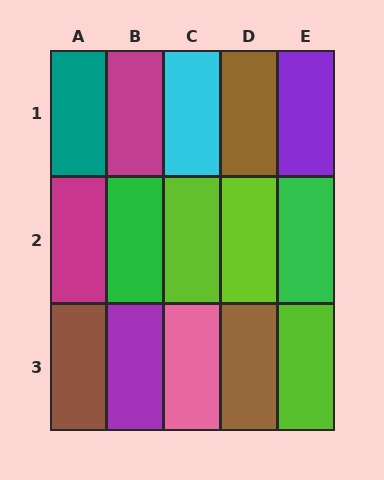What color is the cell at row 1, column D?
Brown.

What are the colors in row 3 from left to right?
Brown, purple, pink, brown, lime.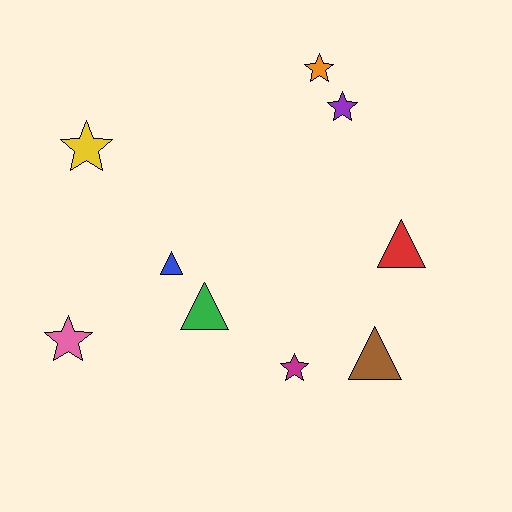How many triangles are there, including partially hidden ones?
There are 4 triangles.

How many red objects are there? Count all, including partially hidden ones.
There is 1 red object.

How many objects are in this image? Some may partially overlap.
There are 9 objects.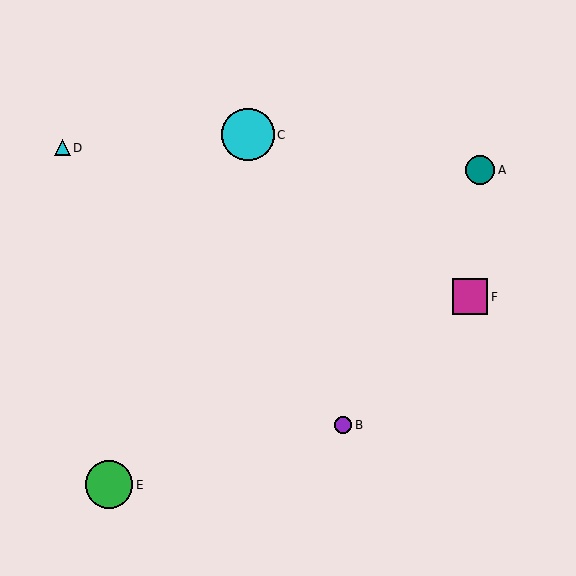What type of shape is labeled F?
Shape F is a magenta square.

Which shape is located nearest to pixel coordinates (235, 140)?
The cyan circle (labeled C) at (248, 135) is nearest to that location.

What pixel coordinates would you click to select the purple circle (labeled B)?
Click at (343, 425) to select the purple circle B.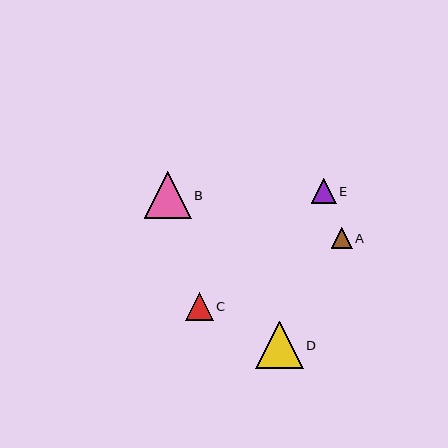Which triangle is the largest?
Triangle D is the largest with a size of approximately 47 pixels.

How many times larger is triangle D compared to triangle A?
Triangle D is approximately 2.2 times the size of triangle A.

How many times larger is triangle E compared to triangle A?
Triangle E is approximately 1.2 times the size of triangle A.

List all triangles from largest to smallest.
From largest to smallest: D, B, C, E, A.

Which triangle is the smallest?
Triangle A is the smallest with a size of approximately 21 pixels.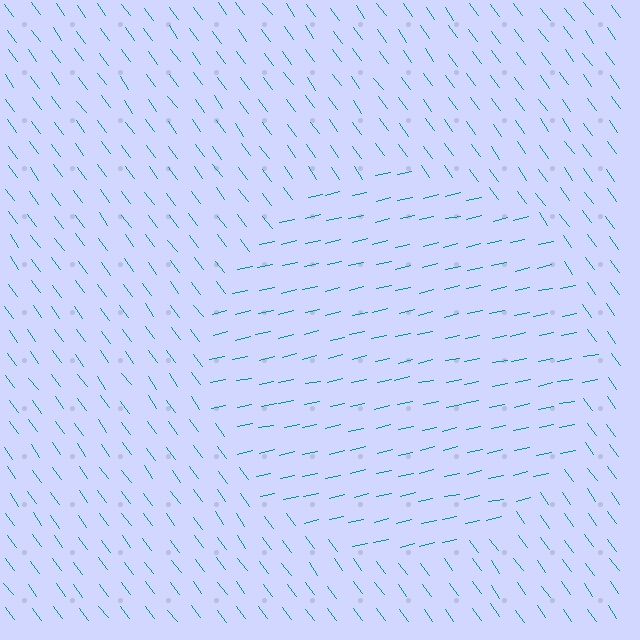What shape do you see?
I see a circle.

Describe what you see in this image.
The image is filled with small teal line segments. A circle region in the image has lines oriented differently from the surrounding lines, creating a visible texture boundary.